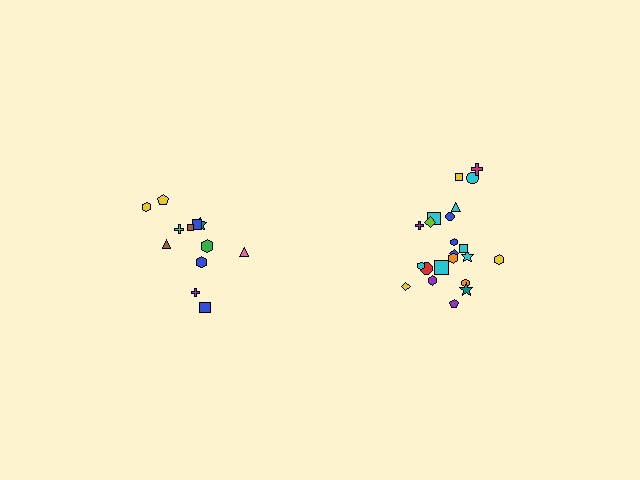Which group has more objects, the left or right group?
The right group.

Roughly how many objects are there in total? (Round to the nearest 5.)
Roughly 35 objects in total.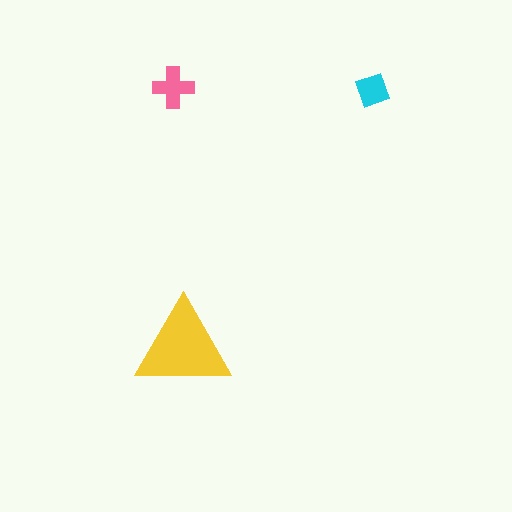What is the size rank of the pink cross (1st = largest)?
2nd.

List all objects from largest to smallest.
The yellow triangle, the pink cross, the cyan diamond.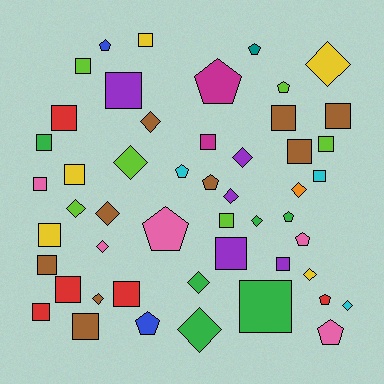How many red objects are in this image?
There are 5 red objects.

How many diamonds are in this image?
There are 15 diamonds.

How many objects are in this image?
There are 50 objects.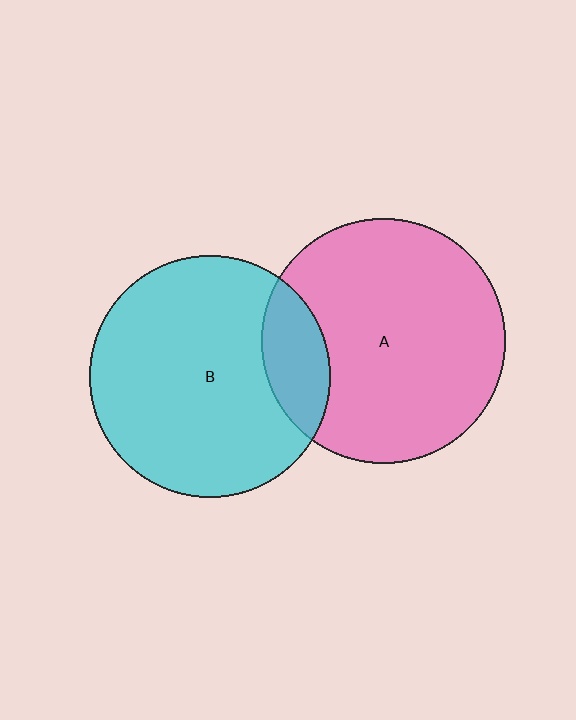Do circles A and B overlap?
Yes.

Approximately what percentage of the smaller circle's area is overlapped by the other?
Approximately 15%.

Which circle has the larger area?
Circle A (pink).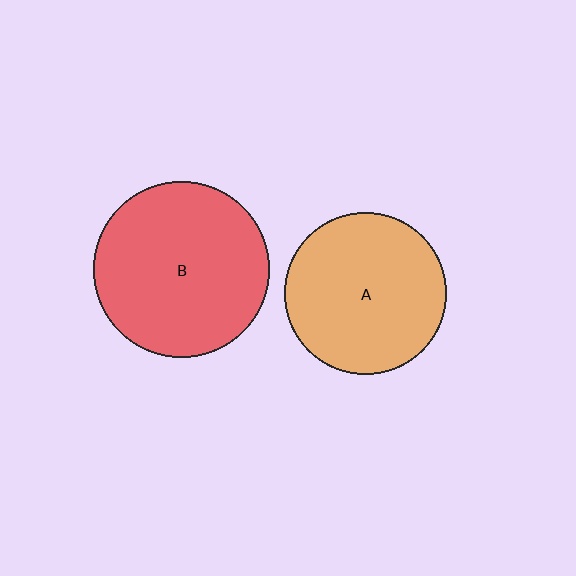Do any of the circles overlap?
No, none of the circles overlap.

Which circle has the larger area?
Circle B (red).